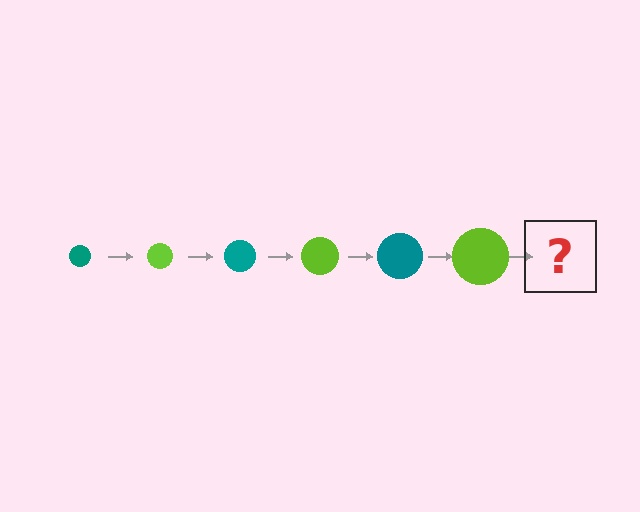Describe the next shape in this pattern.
It should be a teal circle, larger than the previous one.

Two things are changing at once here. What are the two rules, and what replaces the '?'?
The two rules are that the circle grows larger each step and the color cycles through teal and lime. The '?' should be a teal circle, larger than the previous one.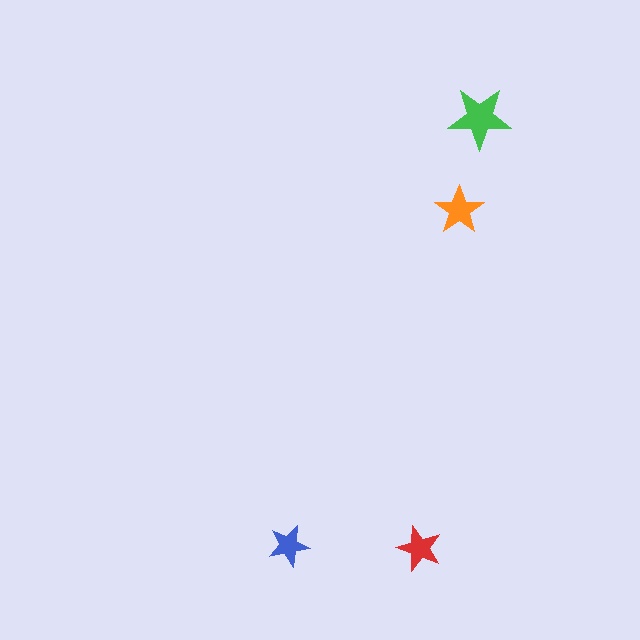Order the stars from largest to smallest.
the green one, the orange one, the red one, the blue one.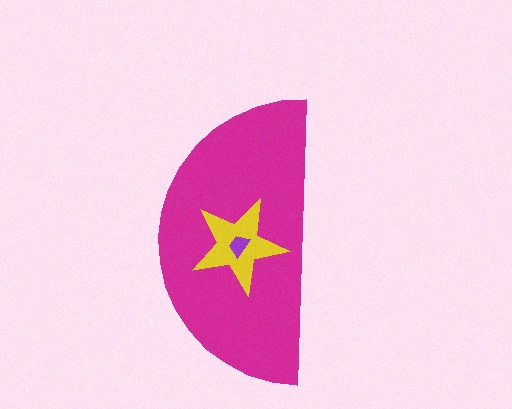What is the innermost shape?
The purple trapezoid.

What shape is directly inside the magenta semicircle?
The yellow star.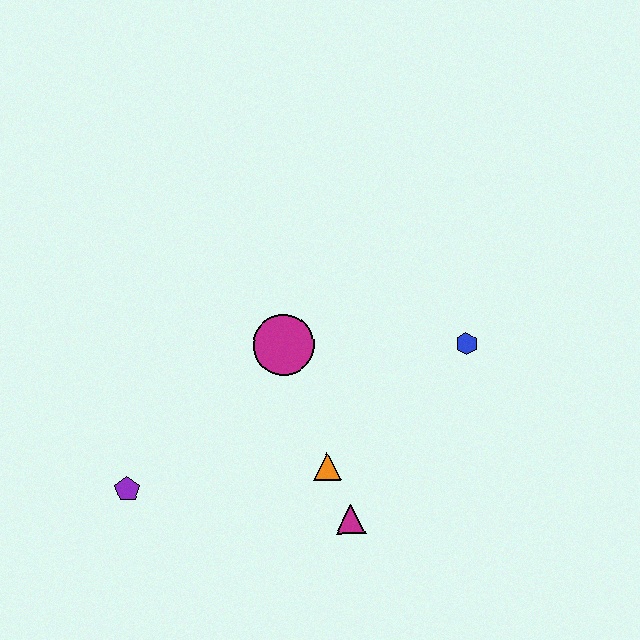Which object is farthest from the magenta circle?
The purple pentagon is farthest from the magenta circle.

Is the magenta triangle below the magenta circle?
Yes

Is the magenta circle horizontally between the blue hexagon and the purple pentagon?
Yes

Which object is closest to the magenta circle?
The orange triangle is closest to the magenta circle.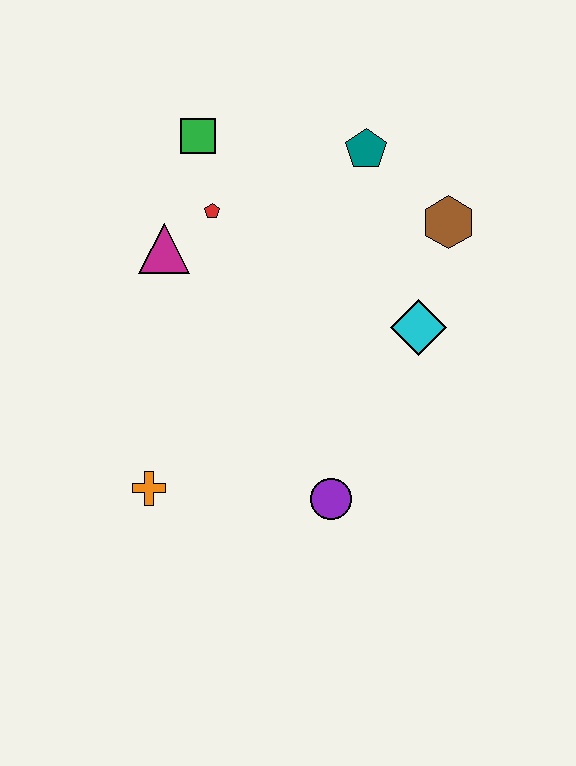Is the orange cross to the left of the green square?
Yes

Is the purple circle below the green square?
Yes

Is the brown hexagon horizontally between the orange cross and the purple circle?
No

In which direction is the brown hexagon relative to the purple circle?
The brown hexagon is above the purple circle.